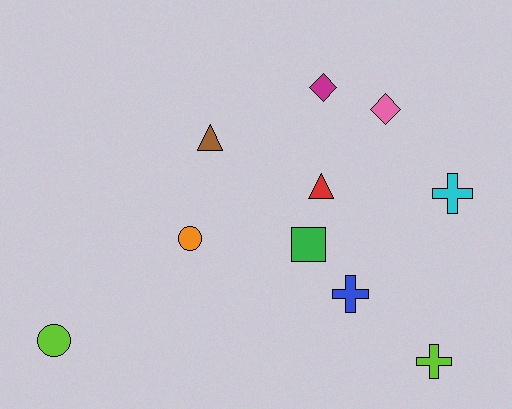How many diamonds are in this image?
There are 2 diamonds.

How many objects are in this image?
There are 10 objects.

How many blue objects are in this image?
There is 1 blue object.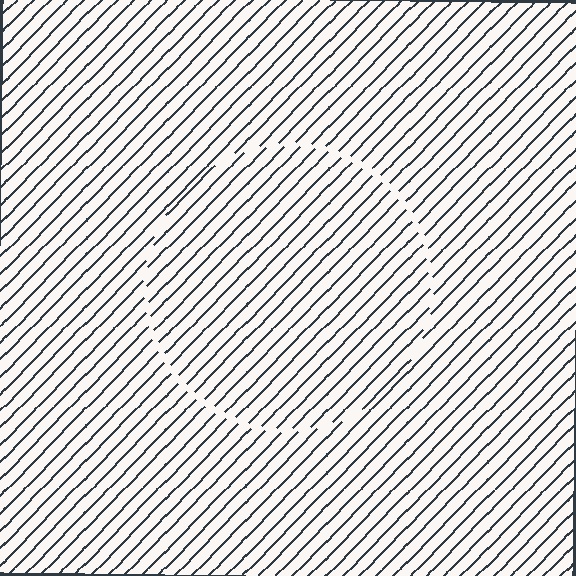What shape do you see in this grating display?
An illusory circle. The interior of the shape contains the same grating, shifted by half a period — the contour is defined by the phase discontinuity where line-ends from the inner and outer gratings abut.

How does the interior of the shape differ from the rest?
The interior of the shape contains the same grating, shifted by half a period — the contour is defined by the phase discontinuity where line-ends from the inner and outer gratings abut.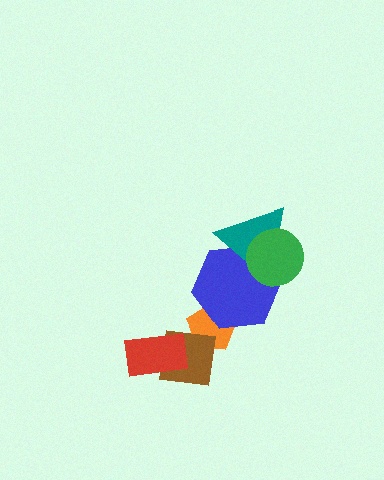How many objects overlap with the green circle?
2 objects overlap with the green circle.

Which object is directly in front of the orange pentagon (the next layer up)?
The brown square is directly in front of the orange pentagon.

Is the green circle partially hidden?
No, no other shape covers it.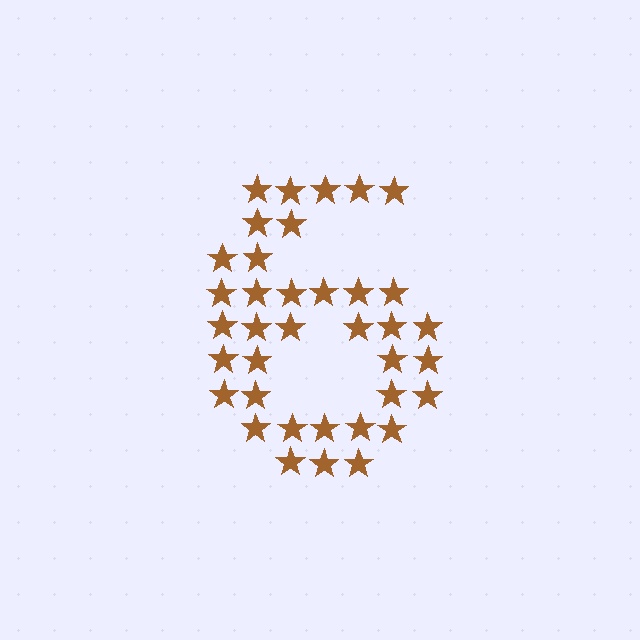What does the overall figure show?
The overall figure shows the digit 6.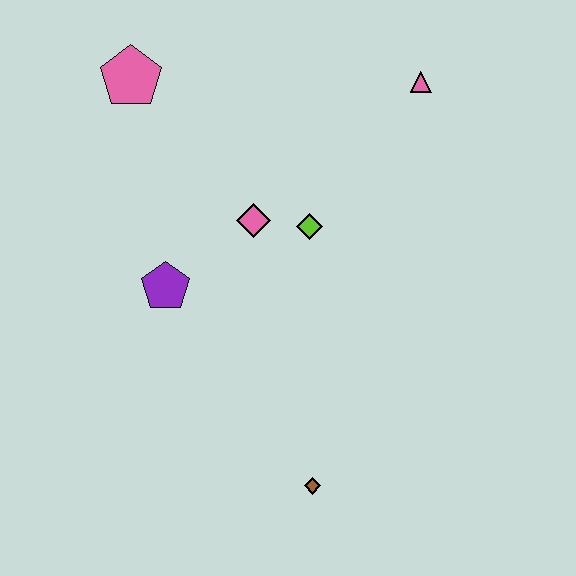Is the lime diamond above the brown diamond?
Yes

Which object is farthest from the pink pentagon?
The brown diamond is farthest from the pink pentagon.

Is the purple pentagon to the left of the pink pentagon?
No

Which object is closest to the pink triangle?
The lime diamond is closest to the pink triangle.